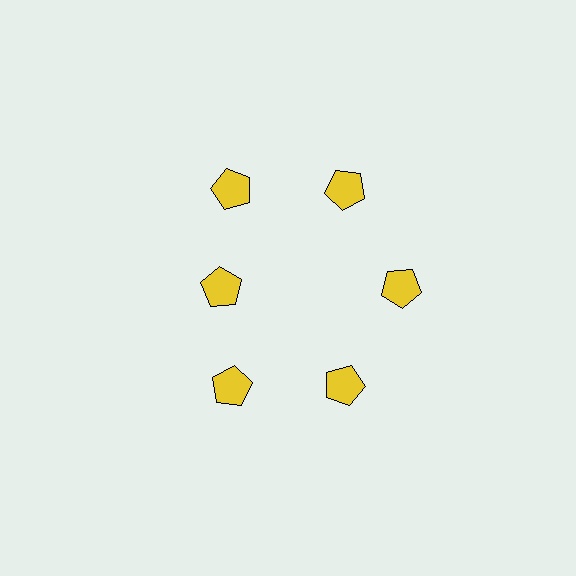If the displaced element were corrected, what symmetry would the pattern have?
It would have 6-fold rotational symmetry — the pattern would map onto itself every 60 degrees.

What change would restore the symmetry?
The symmetry would be restored by moving it outward, back onto the ring so that all 6 pentagons sit at equal angles and equal distance from the center.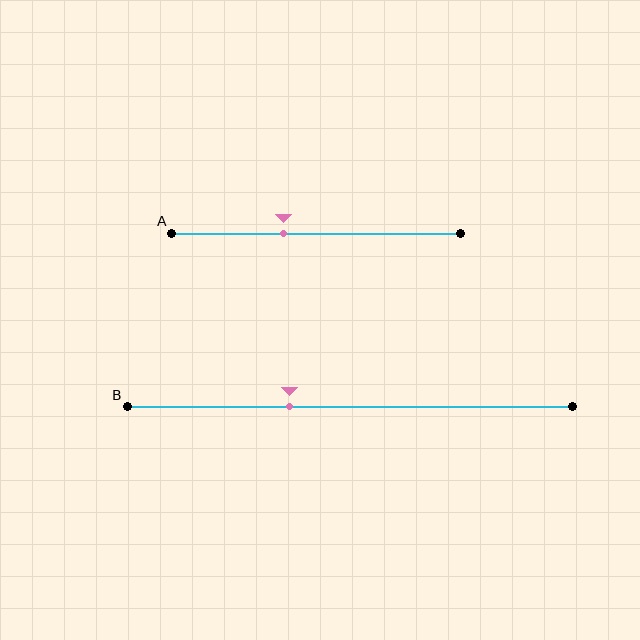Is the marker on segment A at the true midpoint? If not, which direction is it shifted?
No, the marker on segment A is shifted to the left by about 11% of the segment length.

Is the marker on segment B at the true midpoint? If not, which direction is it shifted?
No, the marker on segment B is shifted to the left by about 13% of the segment length.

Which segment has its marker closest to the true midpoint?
Segment A has its marker closest to the true midpoint.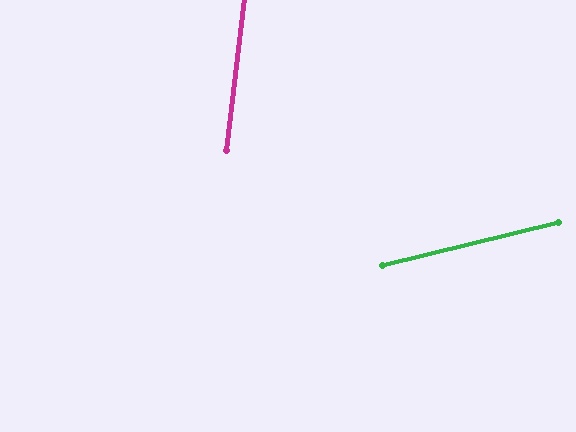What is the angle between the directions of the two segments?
Approximately 70 degrees.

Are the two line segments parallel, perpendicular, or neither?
Neither parallel nor perpendicular — they differ by about 70°.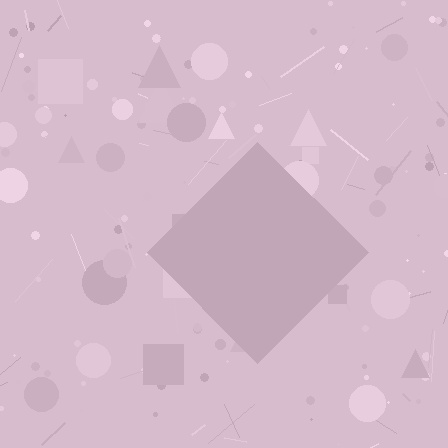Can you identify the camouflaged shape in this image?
The camouflaged shape is a diamond.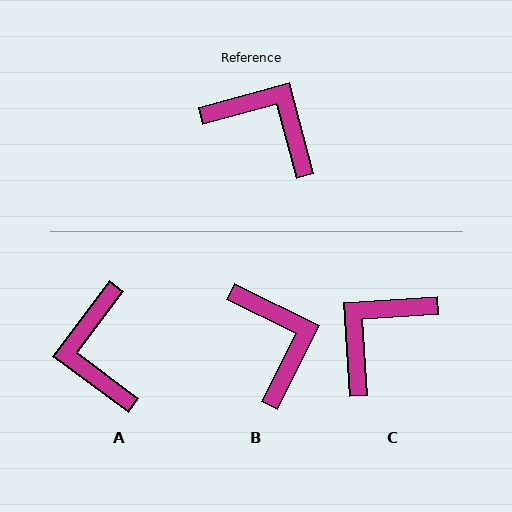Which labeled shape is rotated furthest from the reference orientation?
A, about 128 degrees away.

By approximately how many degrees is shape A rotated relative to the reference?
Approximately 128 degrees counter-clockwise.